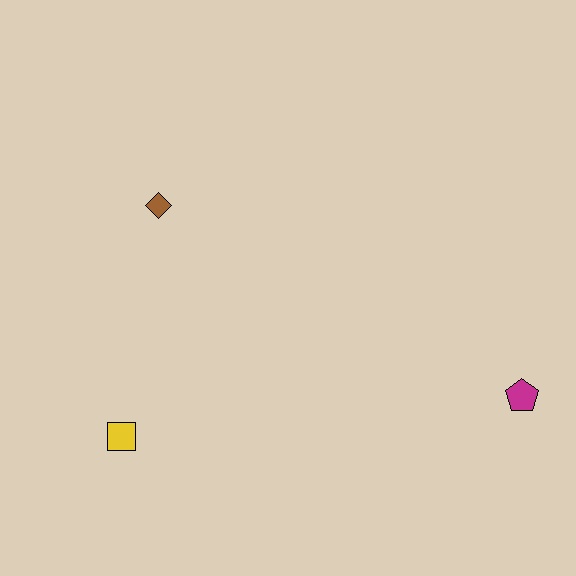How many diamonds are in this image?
There is 1 diamond.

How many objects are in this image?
There are 3 objects.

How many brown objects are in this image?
There is 1 brown object.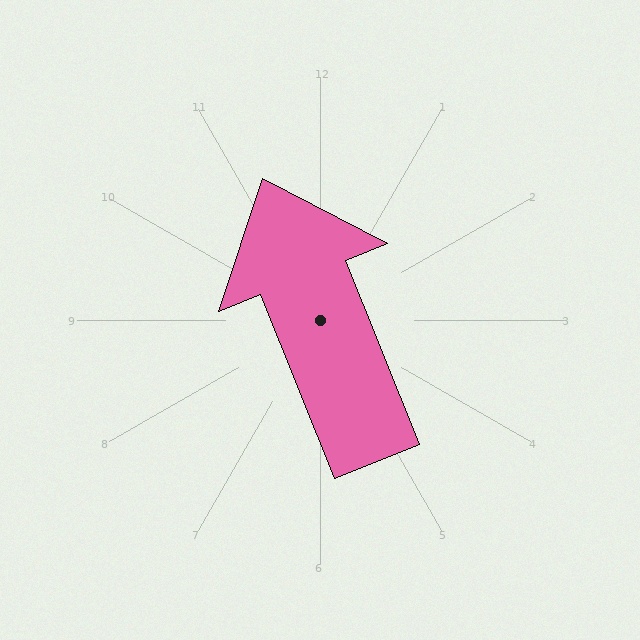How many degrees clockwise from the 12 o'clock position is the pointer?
Approximately 338 degrees.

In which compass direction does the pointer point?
North.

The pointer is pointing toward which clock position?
Roughly 11 o'clock.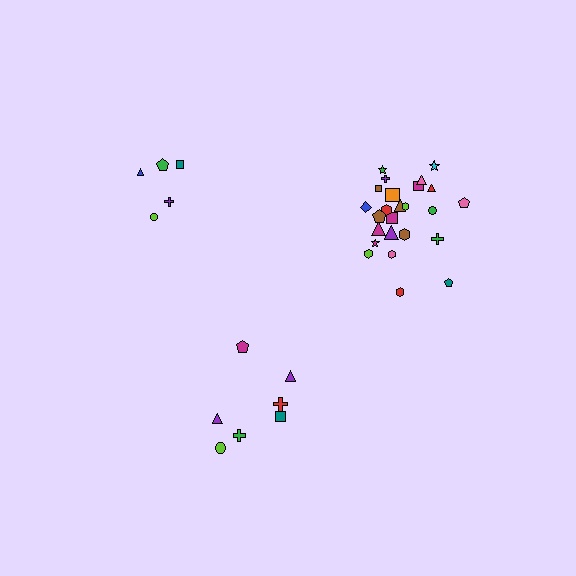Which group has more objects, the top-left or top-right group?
The top-right group.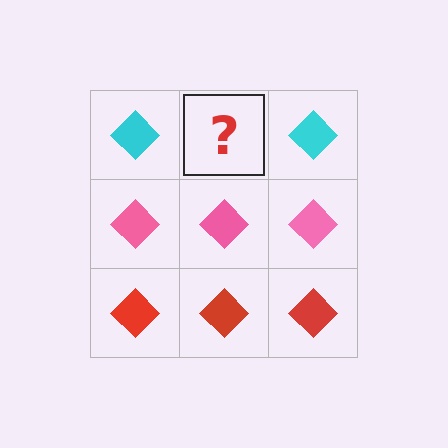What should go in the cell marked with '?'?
The missing cell should contain a cyan diamond.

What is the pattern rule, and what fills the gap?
The rule is that each row has a consistent color. The gap should be filled with a cyan diamond.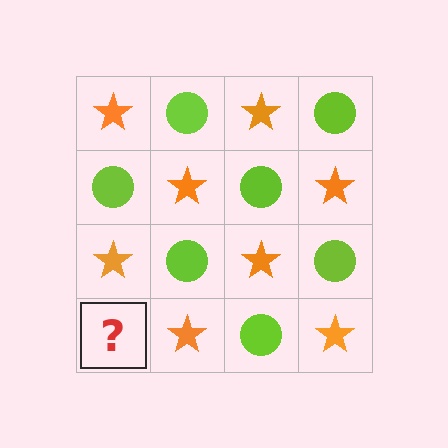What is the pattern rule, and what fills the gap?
The rule is that it alternates orange star and lime circle in a checkerboard pattern. The gap should be filled with a lime circle.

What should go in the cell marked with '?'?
The missing cell should contain a lime circle.